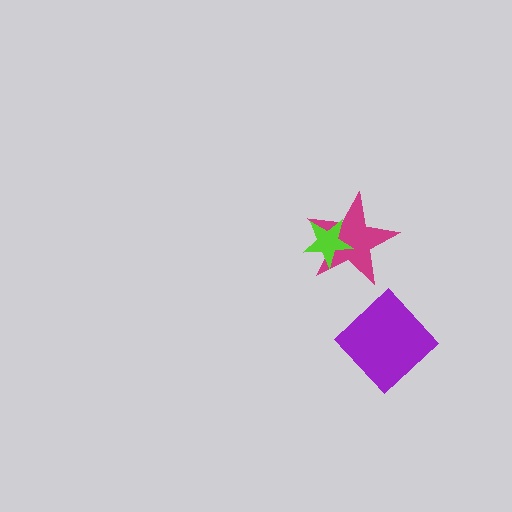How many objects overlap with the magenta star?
1 object overlaps with the magenta star.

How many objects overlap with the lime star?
1 object overlaps with the lime star.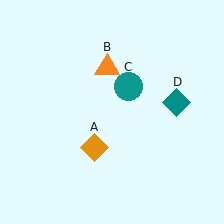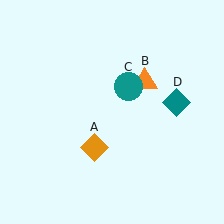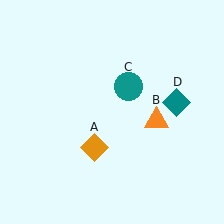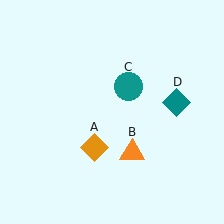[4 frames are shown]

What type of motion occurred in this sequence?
The orange triangle (object B) rotated clockwise around the center of the scene.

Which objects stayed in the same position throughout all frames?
Orange diamond (object A) and teal circle (object C) and teal diamond (object D) remained stationary.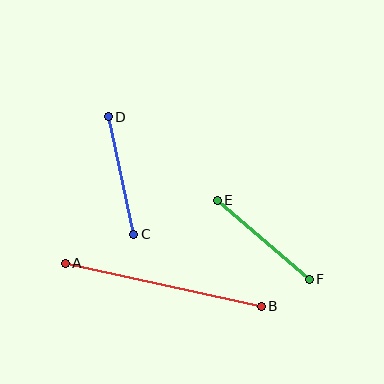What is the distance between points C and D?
The distance is approximately 120 pixels.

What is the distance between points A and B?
The distance is approximately 201 pixels.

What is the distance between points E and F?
The distance is approximately 121 pixels.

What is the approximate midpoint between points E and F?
The midpoint is at approximately (263, 240) pixels.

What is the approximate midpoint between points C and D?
The midpoint is at approximately (121, 176) pixels.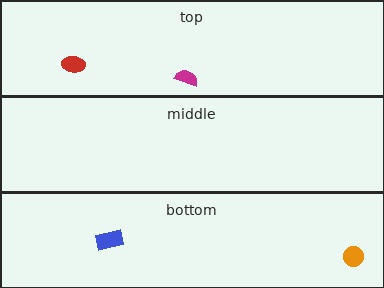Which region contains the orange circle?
The bottom region.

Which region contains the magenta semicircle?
The top region.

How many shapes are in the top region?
2.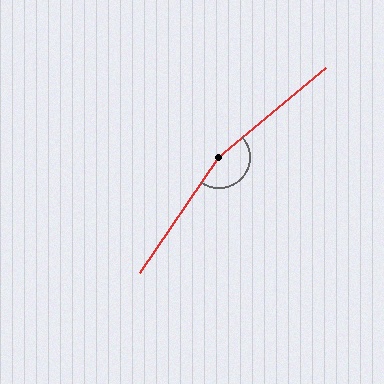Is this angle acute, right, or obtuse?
It is obtuse.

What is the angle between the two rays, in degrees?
Approximately 164 degrees.